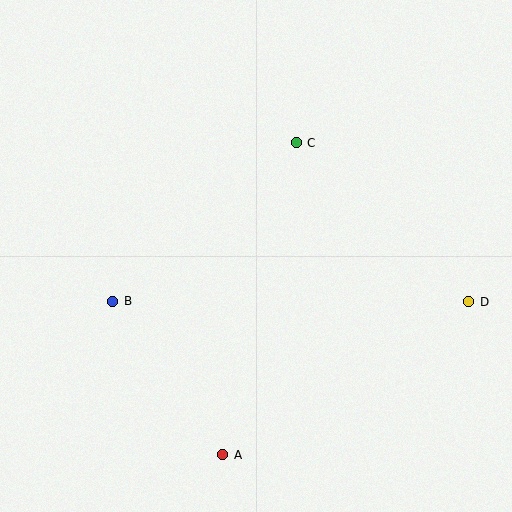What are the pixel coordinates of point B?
Point B is at (113, 301).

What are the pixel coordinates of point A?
Point A is at (223, 455).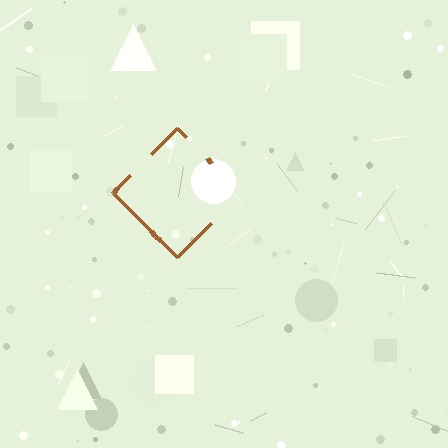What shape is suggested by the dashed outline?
The dashed outline suggests a diamond.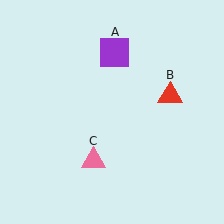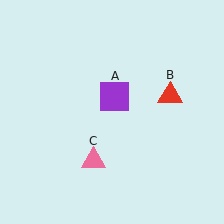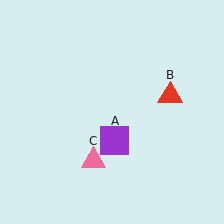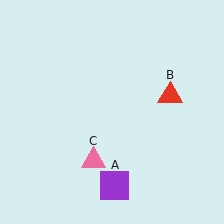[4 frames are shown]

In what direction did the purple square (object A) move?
The purple square (object A) moved down.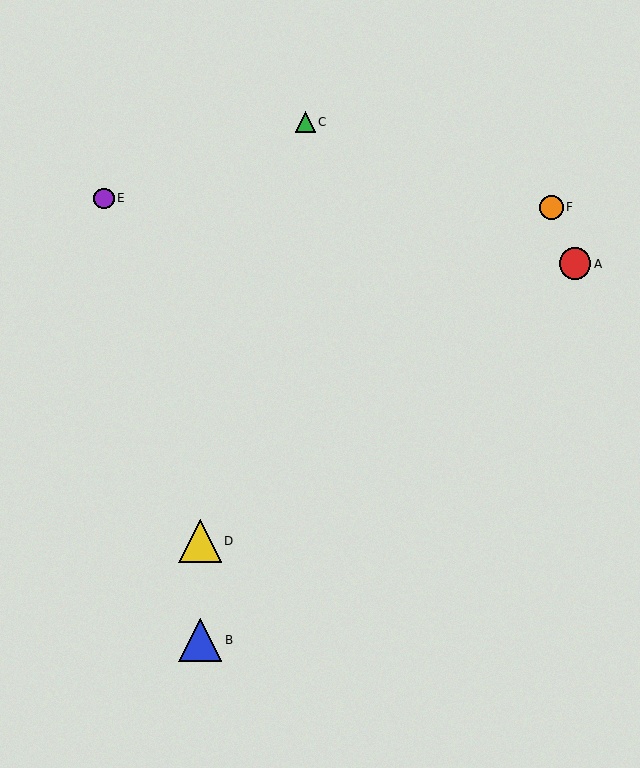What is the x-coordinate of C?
Object C is at x≈305.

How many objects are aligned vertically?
2 objects (B, D) are aligned vertically.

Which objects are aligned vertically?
Objects B, D are aligned vertically.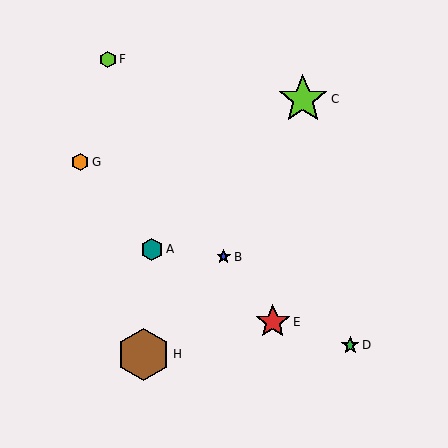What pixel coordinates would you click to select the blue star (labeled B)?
Click at (224, 257) to select the blue star B.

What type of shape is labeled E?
Shape E is a red star.